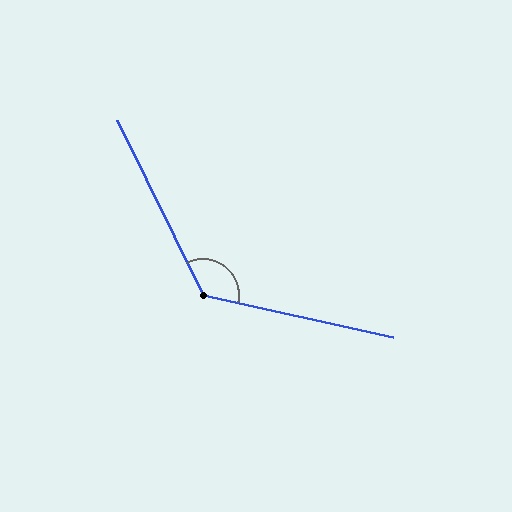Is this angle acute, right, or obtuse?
It is obtuse.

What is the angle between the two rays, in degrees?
Approximately 129 degrees.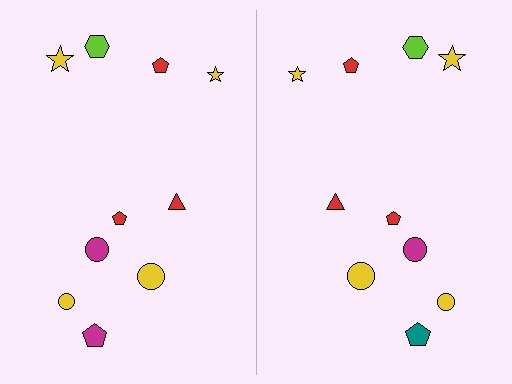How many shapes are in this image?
There are 20 shapes in this image.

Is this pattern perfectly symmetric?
No, the pattern is not perfectly symmetric. The teal pentagon on the right side breaks the symmetry — its mirror counterpart is magenta.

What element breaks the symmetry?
The teal pentagon on the right side breaks the symmetry — its mirror counterpart is magenta.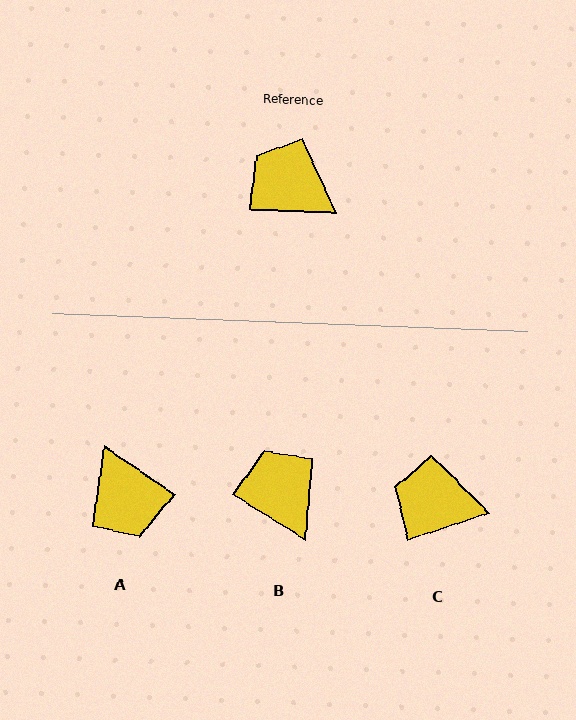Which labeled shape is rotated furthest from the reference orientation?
A, about 148 degrees away.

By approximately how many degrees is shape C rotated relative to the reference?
Approximately 21 degrees counter-clockwise.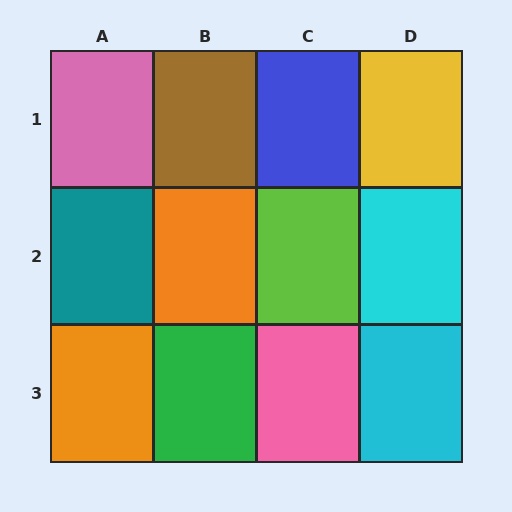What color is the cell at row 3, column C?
Pink.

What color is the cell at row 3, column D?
Cyan.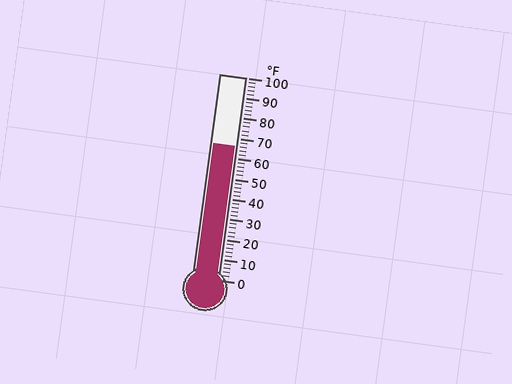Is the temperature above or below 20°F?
The temperature is above 20°F.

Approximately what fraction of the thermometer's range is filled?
The thermometer is filled to approximately 65% of its range.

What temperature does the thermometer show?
The thermometer shows approximately 66°F.